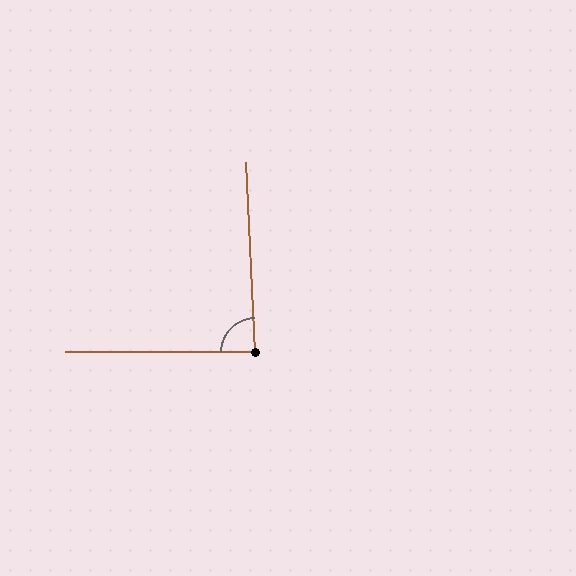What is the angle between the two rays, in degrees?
Approximately 87 degrees.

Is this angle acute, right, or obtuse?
It is approximately a right angle.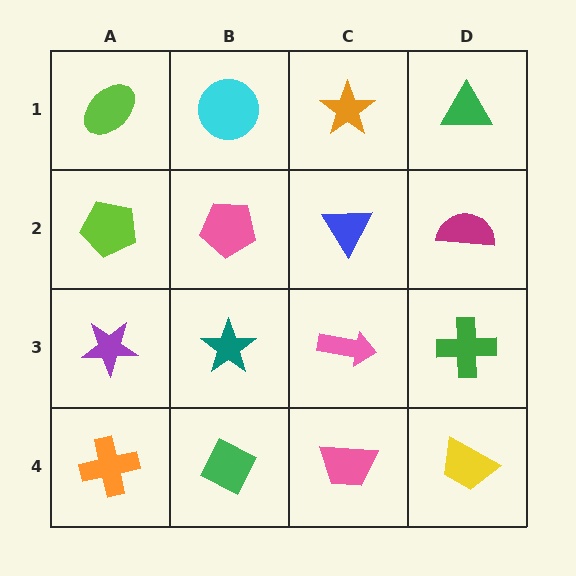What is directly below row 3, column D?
A yellow trapezoid.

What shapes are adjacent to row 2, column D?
A green triangle (row 1, column D), a green cross (row 3, column D), a blue triangle (row 2, column C).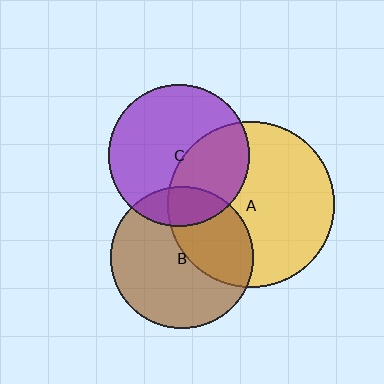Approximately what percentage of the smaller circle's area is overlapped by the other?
Approximately 15%.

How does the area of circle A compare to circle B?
Approximately 1.4 times.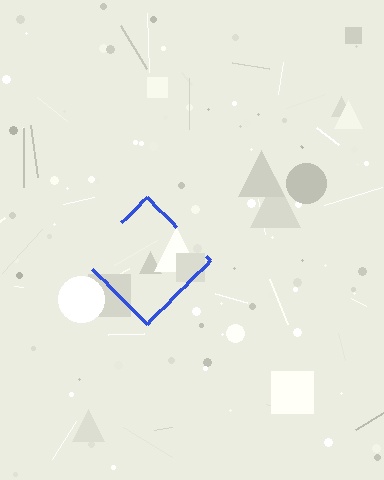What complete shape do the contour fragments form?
The contour fragments form a diamond.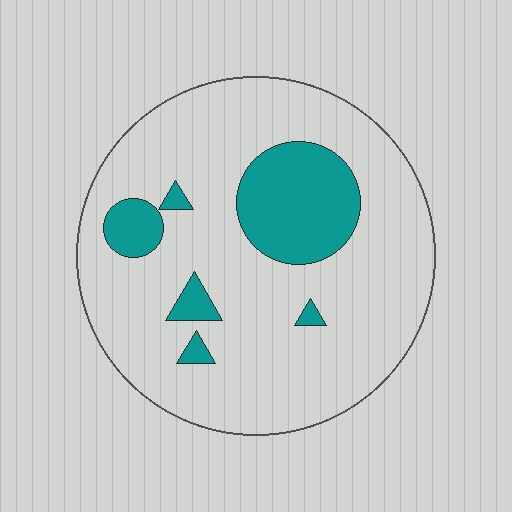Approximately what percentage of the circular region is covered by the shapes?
Approximately 20%.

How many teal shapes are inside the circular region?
6.